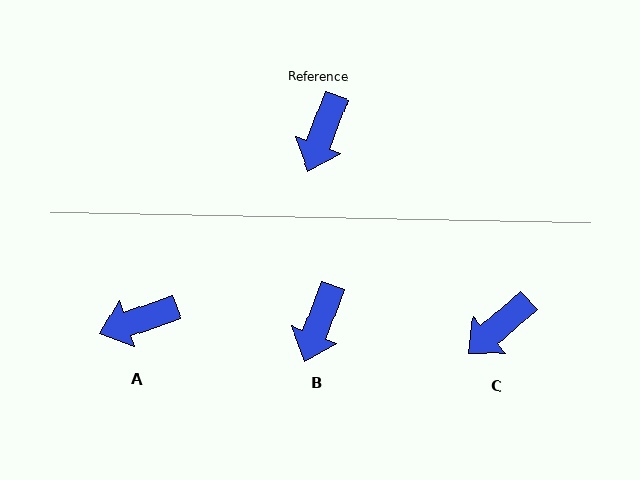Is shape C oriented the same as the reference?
No, it is off by about 28 degrees.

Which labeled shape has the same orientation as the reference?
B.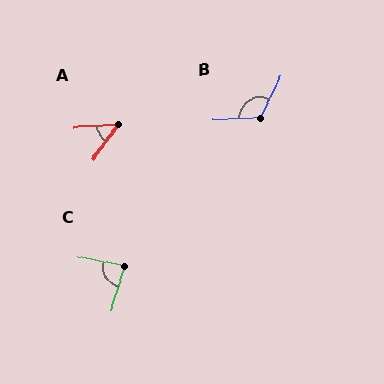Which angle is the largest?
B, at approximately 118 degrees.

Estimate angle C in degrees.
Approximately 84 degrees.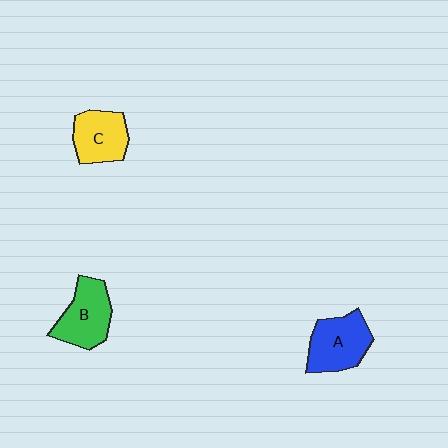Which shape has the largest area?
Shape A (blue).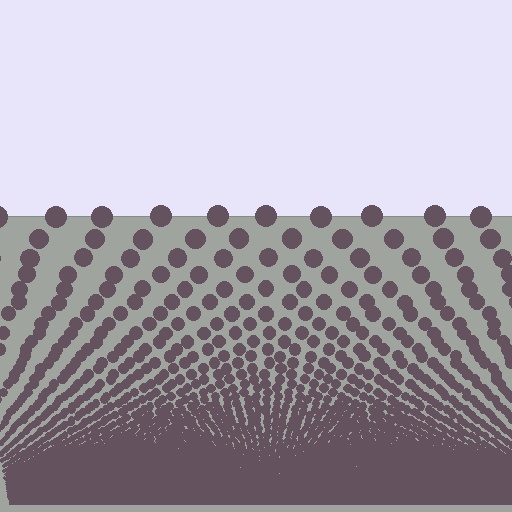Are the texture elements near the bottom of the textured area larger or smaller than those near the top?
Smaller. The gradient is inverted — elements near the bottom are smaller and denser.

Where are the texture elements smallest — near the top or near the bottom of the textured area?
Near the bottom.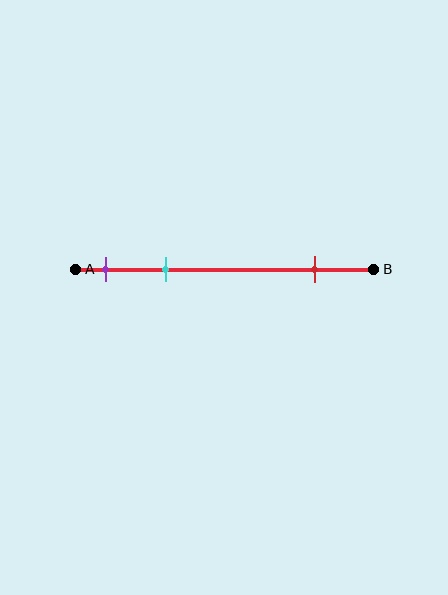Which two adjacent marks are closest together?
The purple and cyan marks are the closest adjacent pair.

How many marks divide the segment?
There are 3 marks dividing the segment.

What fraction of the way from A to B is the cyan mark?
The cyan mark is approximately 30% (0.3) of the way from A to B.